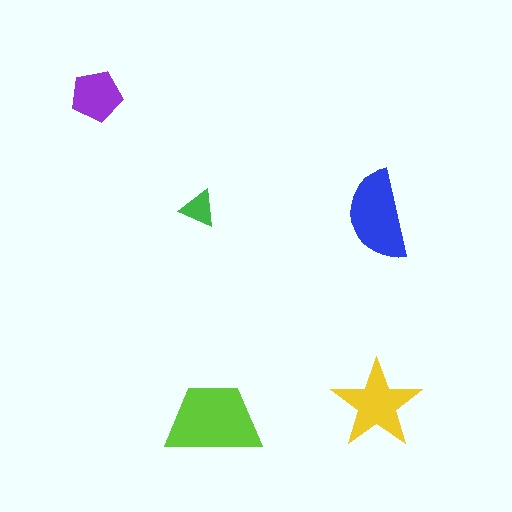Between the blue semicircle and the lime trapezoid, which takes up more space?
The lime trapezoid.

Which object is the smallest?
The green triangle.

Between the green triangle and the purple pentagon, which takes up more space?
The purple pentagon.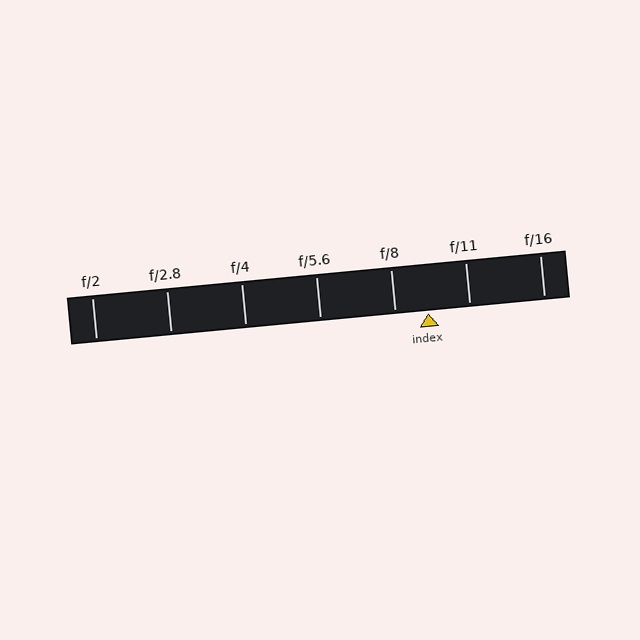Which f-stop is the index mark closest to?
The index mark is closest to f/8.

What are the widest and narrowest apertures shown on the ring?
The widest aperture shown is f/2 and the narrowest is f/16.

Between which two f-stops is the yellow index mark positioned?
The index mark is between f/8 and f/11.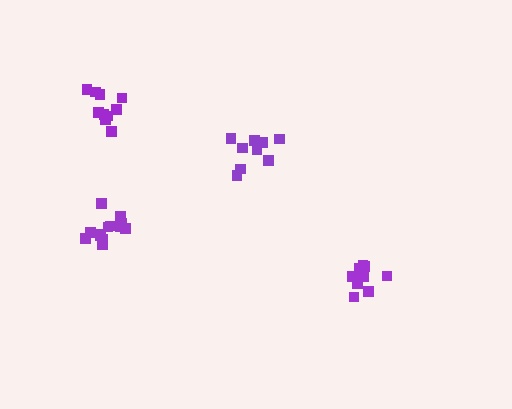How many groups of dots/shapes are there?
There are 4 groups.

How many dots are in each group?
Group 1: 11 dots, Group 2: 9 dots, Group 3: 10 dots, Group 4: 13 dots (43 total).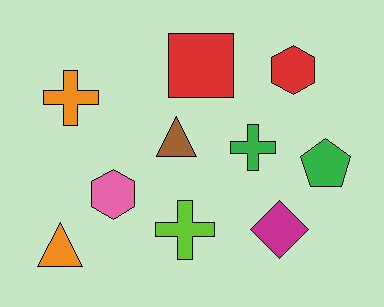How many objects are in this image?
There are 10 objects.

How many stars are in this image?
There are no stars.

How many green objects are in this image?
There are 2 green objects.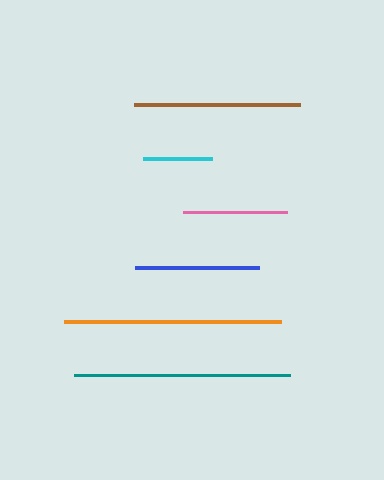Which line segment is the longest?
The orange line is the longest at approximately 217 pixels.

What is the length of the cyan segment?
The cyan segment is approximately 69 pixels long.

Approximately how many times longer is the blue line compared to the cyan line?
The blue line is approximately 1.8 times the length of the cyan line.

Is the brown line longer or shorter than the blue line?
The brown line is longer than the blue line.